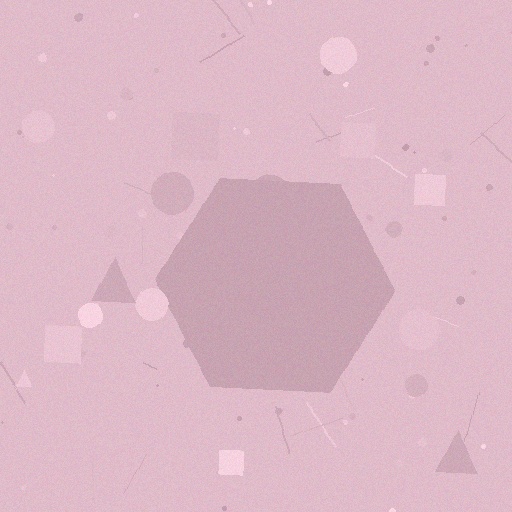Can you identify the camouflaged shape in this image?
The camouflaged shape is a hexagon.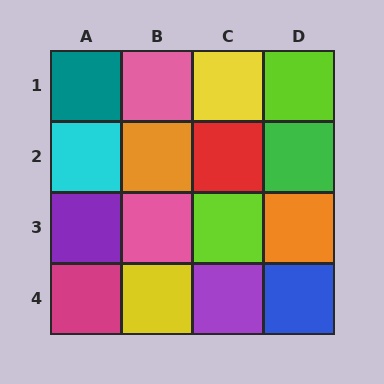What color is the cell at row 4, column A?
Magenta.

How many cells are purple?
2 cells are purple.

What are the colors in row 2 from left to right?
Cyan, orange, red, green.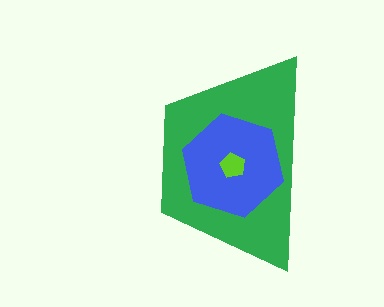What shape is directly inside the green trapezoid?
The blue hexagon.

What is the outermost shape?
The green trapezoid.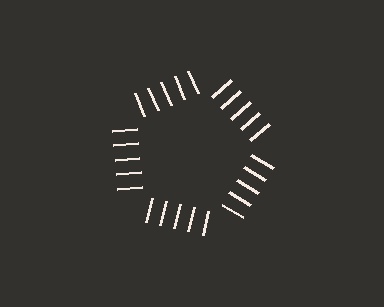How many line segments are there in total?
25 — 5 along each of the 5 edges.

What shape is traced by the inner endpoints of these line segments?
An illusory pentagon — the line segments terminate on its edges but no continuous stroke is drawn.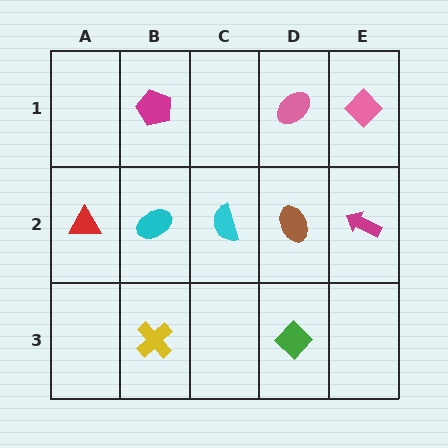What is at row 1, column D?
A pink ellipse.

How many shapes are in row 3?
2 shapes.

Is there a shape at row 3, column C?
No, that cell is empty.